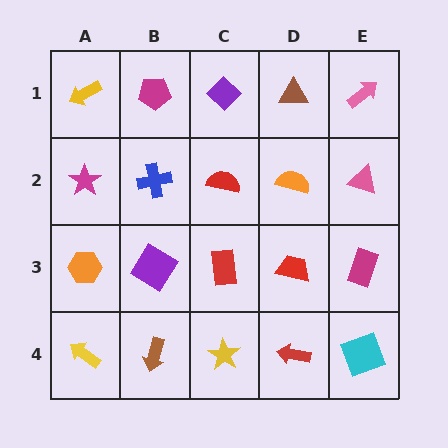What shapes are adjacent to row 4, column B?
A purple diamond (row 3, column B), a yellow arrow (row 4, column A), a yellow star (row 4, column C).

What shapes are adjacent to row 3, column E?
A pink triangle (row 2, column E), a cyan square (row 4, column E), a red trapezoid (row 3, column D).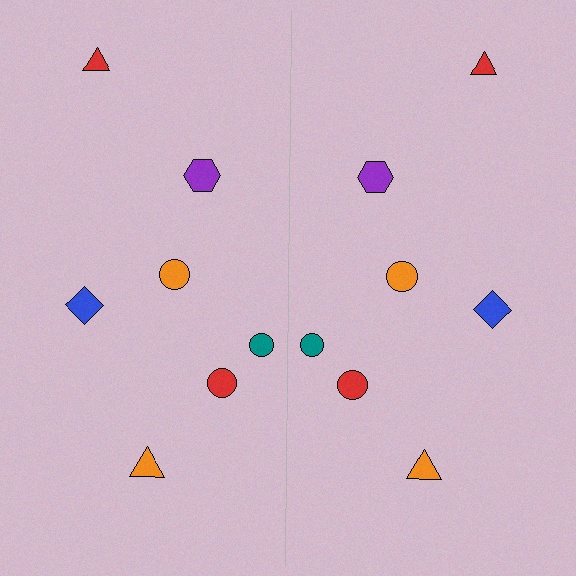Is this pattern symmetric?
Yes, this pattern has bilateral (reflection) symmetry.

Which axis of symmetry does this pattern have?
The pattern has a vertical axis of symmetry running through the center of the image.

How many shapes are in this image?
There are 14 shapes in this image.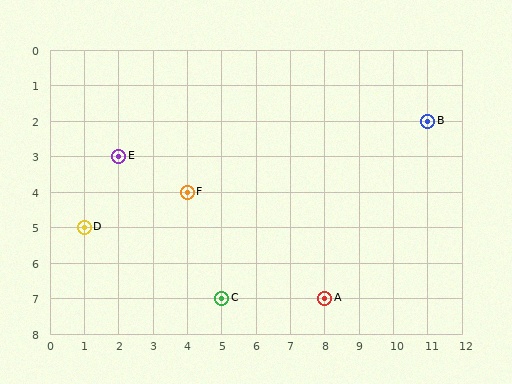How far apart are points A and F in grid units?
Points A and F are 4 columns and 3 rows apart (about 5.0 grid units diagonally).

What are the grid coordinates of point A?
Point A is at grid coordinates (8, 7).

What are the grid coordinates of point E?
Point E is at grid coordinates (2, 3).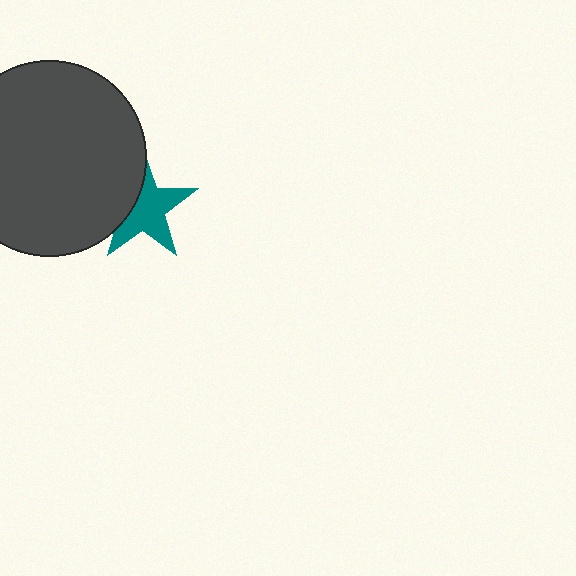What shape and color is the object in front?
The object in front is a dark gray circle.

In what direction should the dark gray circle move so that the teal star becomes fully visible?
The dark gray circle should move left. That is the shortest direction to clear the overlap and leave the teal star fully visible.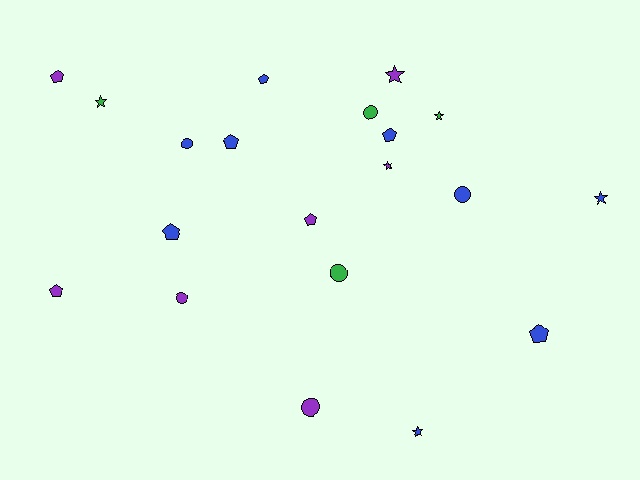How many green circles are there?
There are 2 green circles.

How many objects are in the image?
There are 20 objects.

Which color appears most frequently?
Blue, with 9 objects.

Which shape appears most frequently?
Pentagon, with 8 objects.